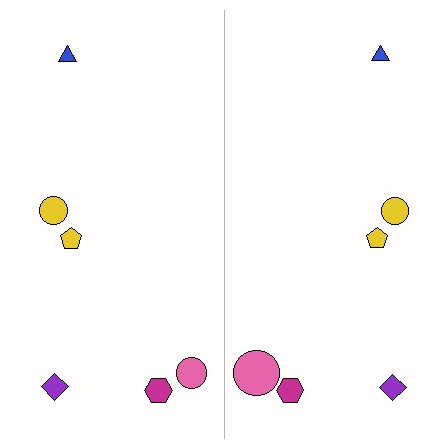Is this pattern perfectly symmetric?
No, the pattern is not perfectly symmetric. The pink circle on the right side has a different size than its mirror counterpart.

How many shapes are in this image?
There are 12 shapes in this image.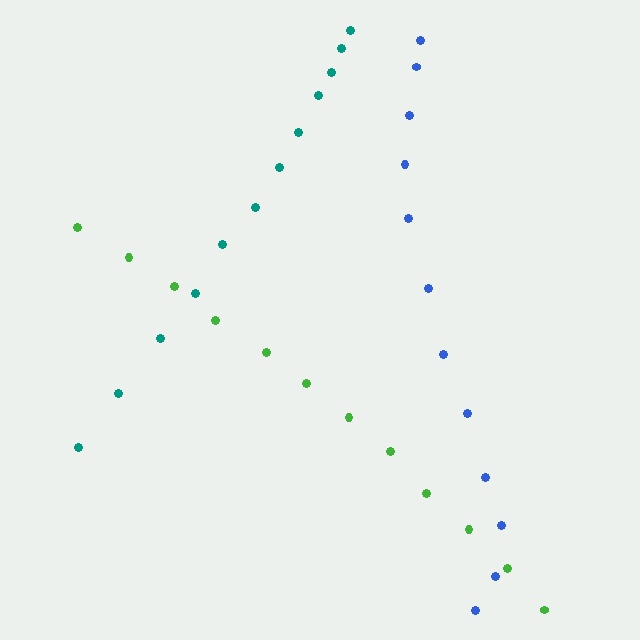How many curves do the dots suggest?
There are 3 distinct paths.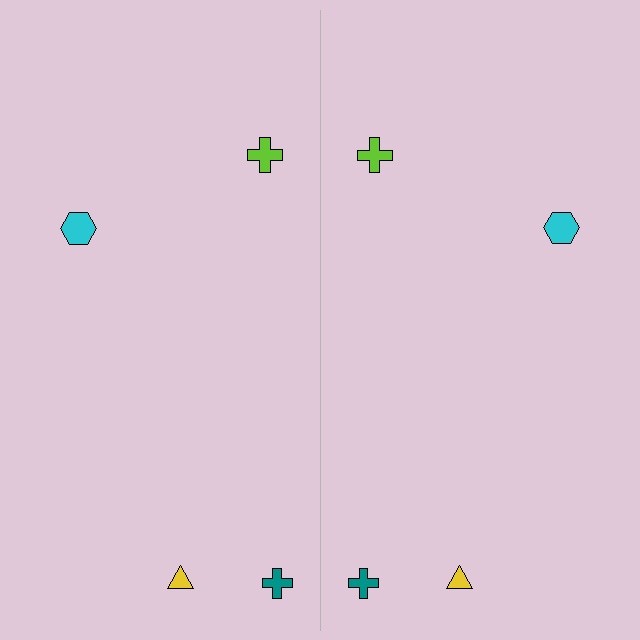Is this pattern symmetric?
Yes, this pattern has bilateral (reflection) symmetry.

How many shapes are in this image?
There are 8 shapes in this image.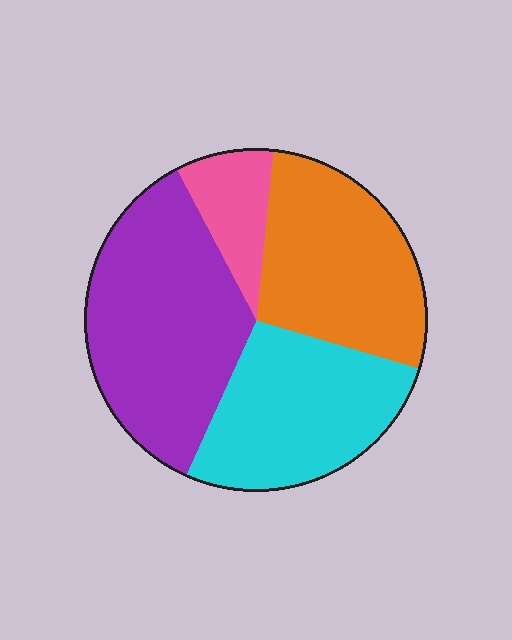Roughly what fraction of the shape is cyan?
Cyan covers roughly 25% of the shape.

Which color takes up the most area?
Purple, at roughly 35%.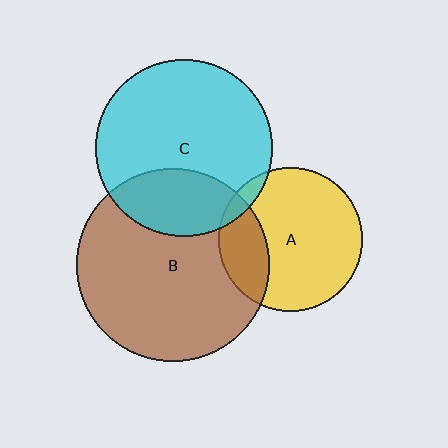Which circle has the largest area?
Circle B (brown).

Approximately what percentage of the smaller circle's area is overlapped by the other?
Approximately 5%.